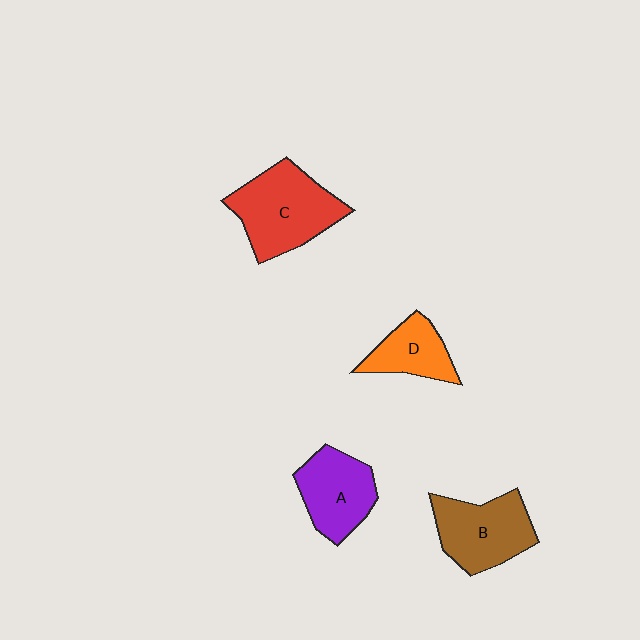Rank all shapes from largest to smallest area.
From largest to smallest: C (red), B (brown), A (purple), D (orange).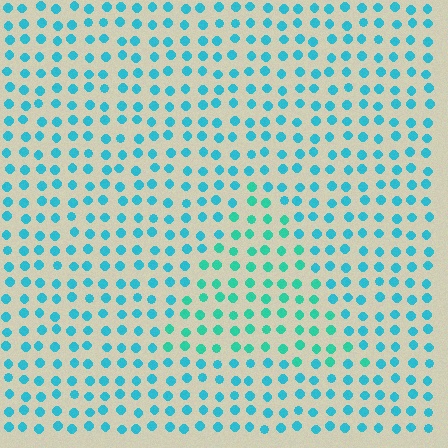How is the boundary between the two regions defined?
The boundary is defined purely by a slight shift in hue (about 25 degrees). Spacing, size, and orientation are identical on both sides.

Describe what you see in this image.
The image is filled with small cyan elements in a uniform arrangement. A triangle-shaped region is visible where the elements are tinted to a slightly different hue, forming a subtle color boundary.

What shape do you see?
I see a triangle.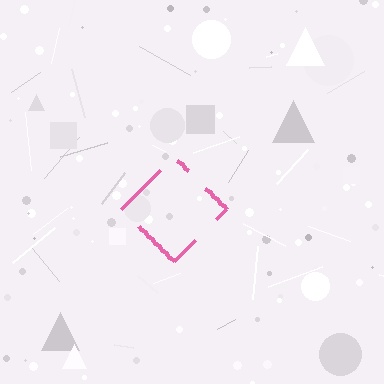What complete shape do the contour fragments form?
The contour fragments form a diamond.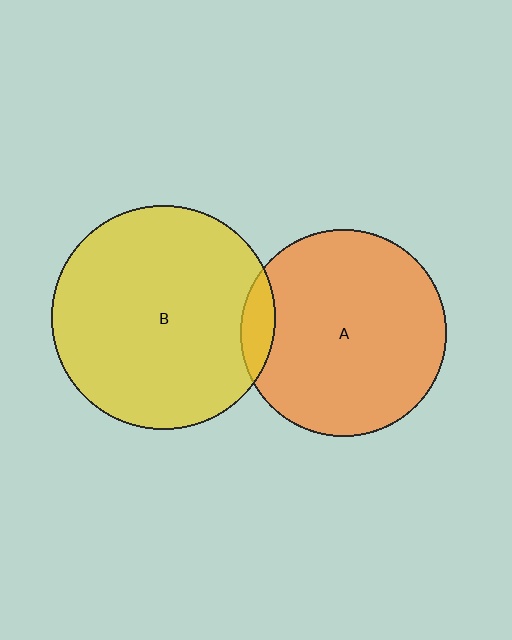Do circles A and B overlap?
Yes.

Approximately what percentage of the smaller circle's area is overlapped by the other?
Approximately 10%.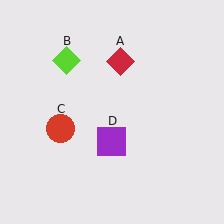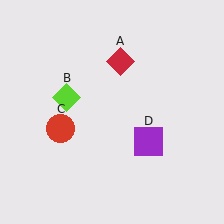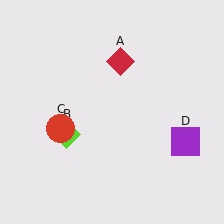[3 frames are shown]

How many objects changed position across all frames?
2 objects changed position: lime diamond (object B), purple square (object D).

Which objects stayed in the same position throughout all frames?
Red diamond (object A) and red circle (object C) remained stationary.